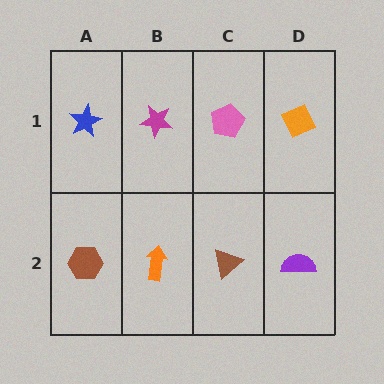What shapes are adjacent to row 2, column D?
An orange diamond (row 1, column D), a brown triangle (row 2, column C).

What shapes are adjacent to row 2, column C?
A pink pentagon (row 1, column C), an orange arrow (row 2, column B), a purple semicircle (row 2, column D).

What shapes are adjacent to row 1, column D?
A purple semicircle (row 2, column D), a pink pentagon (row 1, column C).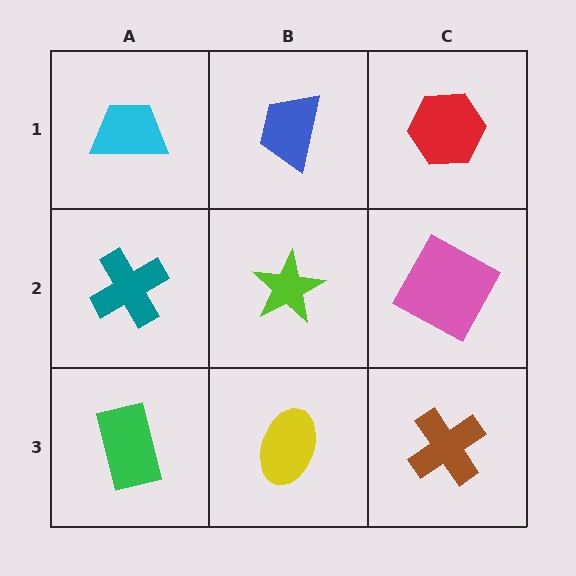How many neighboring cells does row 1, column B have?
3.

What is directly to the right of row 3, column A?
A yellow ellipse.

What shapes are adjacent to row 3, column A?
A teal cross (row 2, column A), a yellow ellipse (row 3, column B).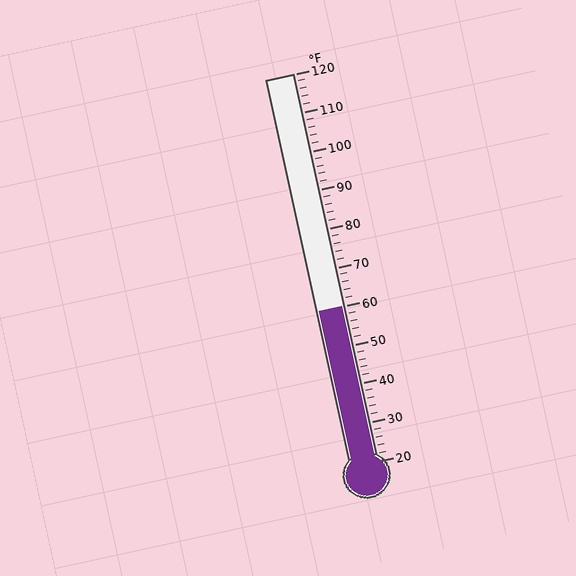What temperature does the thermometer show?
The thermometer shows approximately 60°F.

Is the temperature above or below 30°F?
The temperature is above 30°F.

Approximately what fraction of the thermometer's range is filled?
The thermometer is filled to approximately 40% of its range.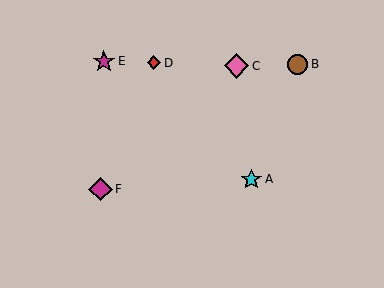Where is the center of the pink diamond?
The center of the pink diamond is at (236, 66).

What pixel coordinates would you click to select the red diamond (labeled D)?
Click at (154, 63) to select the red diamond D.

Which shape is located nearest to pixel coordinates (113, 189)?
The magenta diamond (labeled F) at (101, 189) is nearest to that location.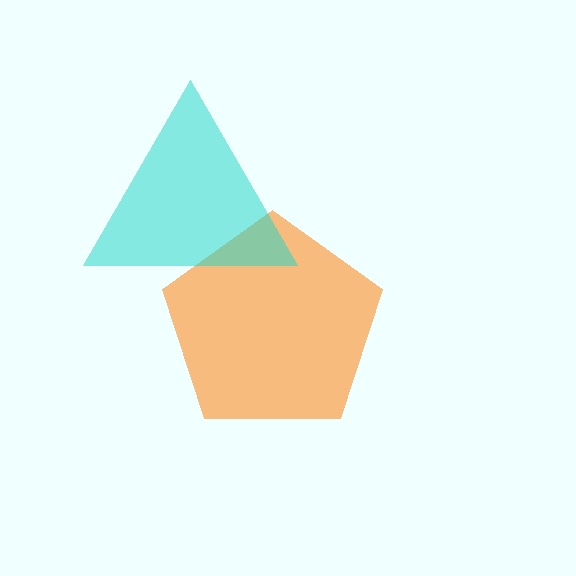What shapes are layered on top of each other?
The layered shapes are: an orange pentagon, a cyan triangle.